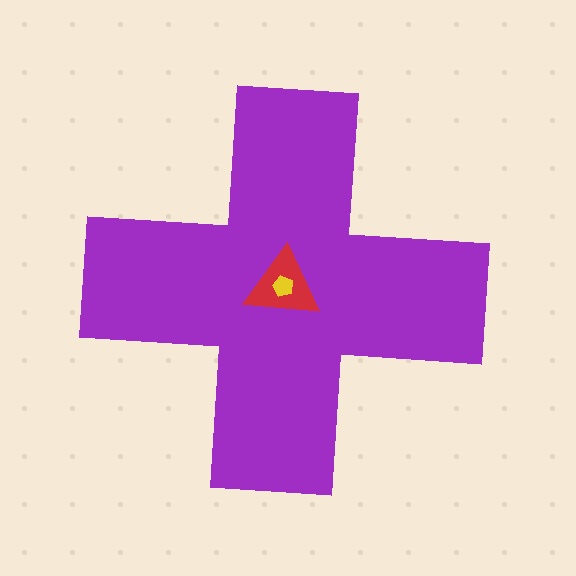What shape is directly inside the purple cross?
The red triangle.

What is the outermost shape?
The purple cross.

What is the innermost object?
The yellow pentagon.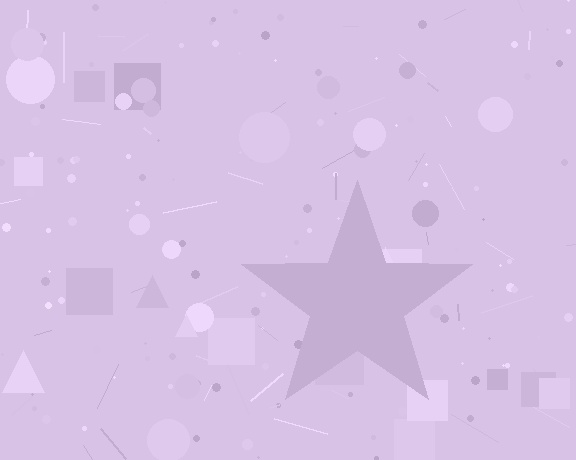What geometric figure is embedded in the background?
A star is embedded in the background.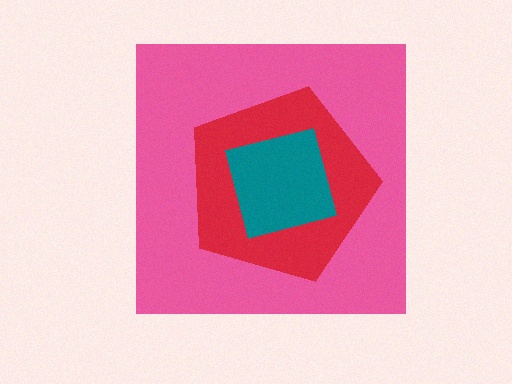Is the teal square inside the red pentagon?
Yes.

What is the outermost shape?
The pink square.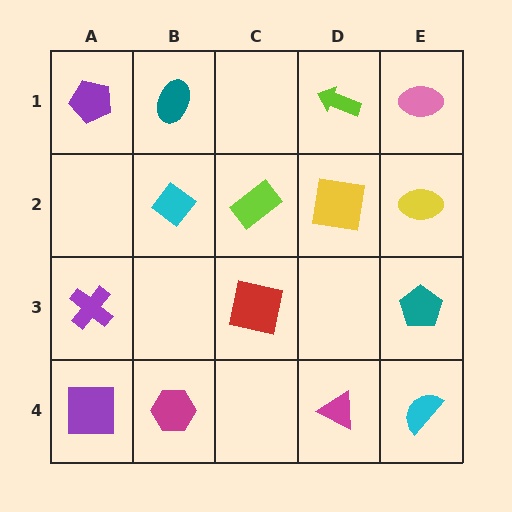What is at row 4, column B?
A magenta hexagon.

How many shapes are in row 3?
3 shapes.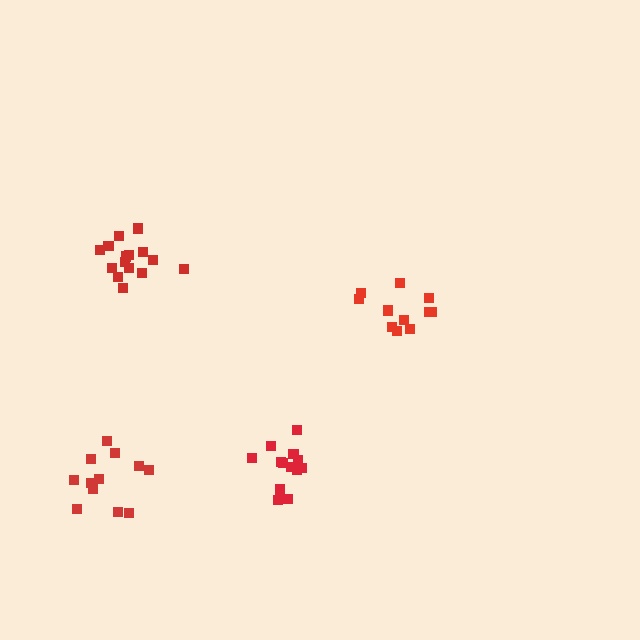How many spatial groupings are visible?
There are 4 spatial groupings.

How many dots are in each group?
Group 1: 12 dots, Group 2: 11 dots, Group 3: 15 dots, Group 4: 13 dots (51 total).